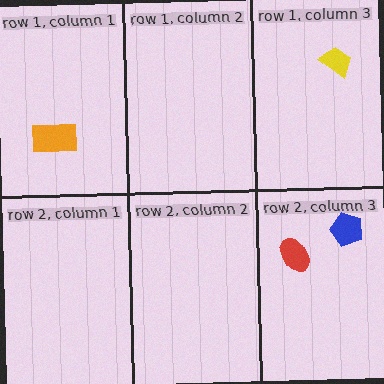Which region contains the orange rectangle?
The row 1, column 1 region.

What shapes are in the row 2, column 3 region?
The blue pentagon, the red ellipse.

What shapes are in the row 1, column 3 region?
The yellow trapezoid.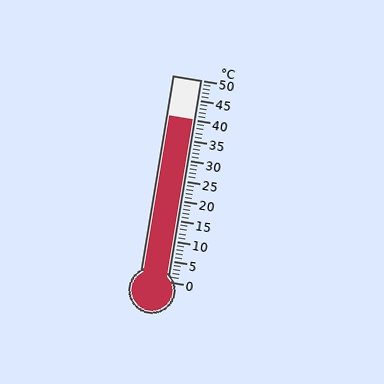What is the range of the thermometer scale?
The thermometer scale ranges from 0°C to 50°C.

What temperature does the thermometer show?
The thermometer shows approximately 40°C.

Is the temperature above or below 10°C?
The temperature is above 10°C.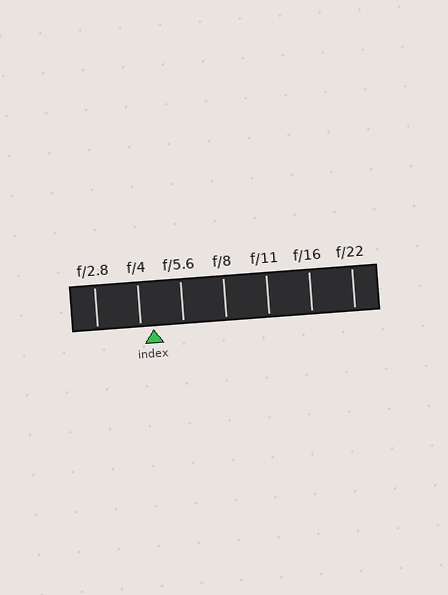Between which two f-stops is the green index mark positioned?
The index mark is between f/4 and f/5.6.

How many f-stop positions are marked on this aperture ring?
There are 7 f-stop positions marked.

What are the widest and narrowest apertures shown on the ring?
The widest aperture shown is f/2.8 and the narrowest is f/22.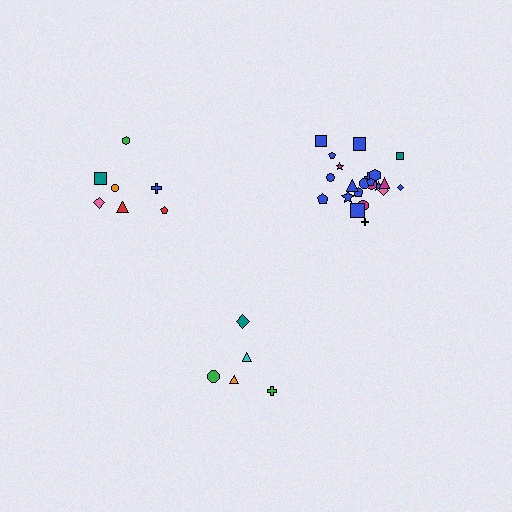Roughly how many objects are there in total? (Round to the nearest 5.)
Roughly 35 objects in total.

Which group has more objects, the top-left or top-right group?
The top-right group.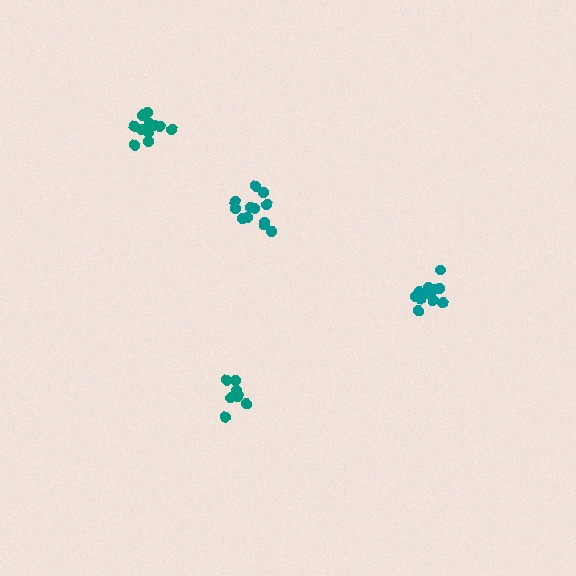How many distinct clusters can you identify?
There are 4 distinct clusters.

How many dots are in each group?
Group 1: 8 dots, Group 2: 13 dots, Group 3: 12 dots, Group 4: 12 dots (45 total).